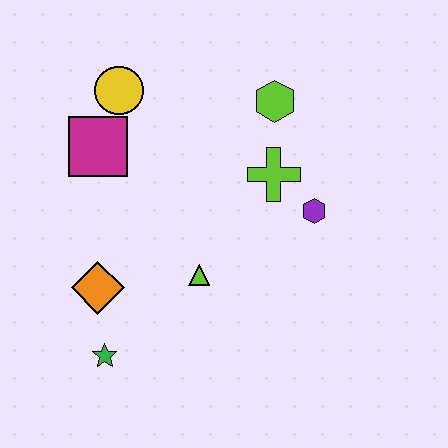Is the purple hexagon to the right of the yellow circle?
Yes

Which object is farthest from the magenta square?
The purple hexagon is farthest from the magenta square.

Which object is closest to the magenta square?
The yellow circle is closest to the magenta square.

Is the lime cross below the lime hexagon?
Yes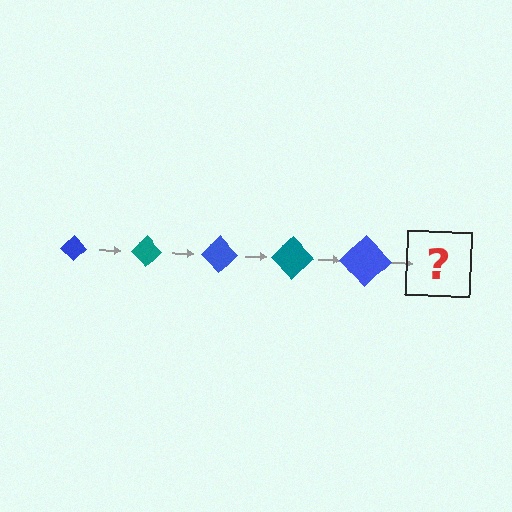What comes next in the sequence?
The next element should be a teal diamond, larger than the previous one.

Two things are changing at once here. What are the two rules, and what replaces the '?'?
The two rules are that the diamond grows larger each step and the color cycles through blue and teal. The '?' should be a teal diamond, larger than the previous one.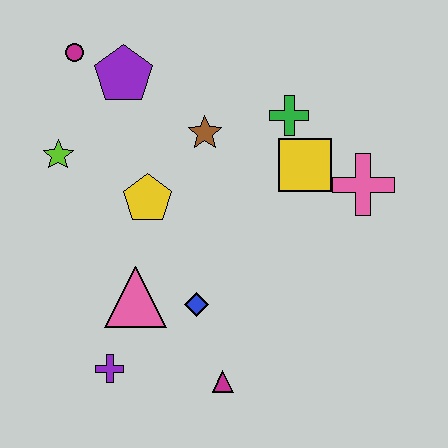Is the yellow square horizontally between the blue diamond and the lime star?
No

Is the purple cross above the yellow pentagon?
No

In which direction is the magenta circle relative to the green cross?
The magenta circle is to the left of the green cross.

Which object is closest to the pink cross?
The yellow square is closest to the pink cross.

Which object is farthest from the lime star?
The pink cross is farthest from the lime star.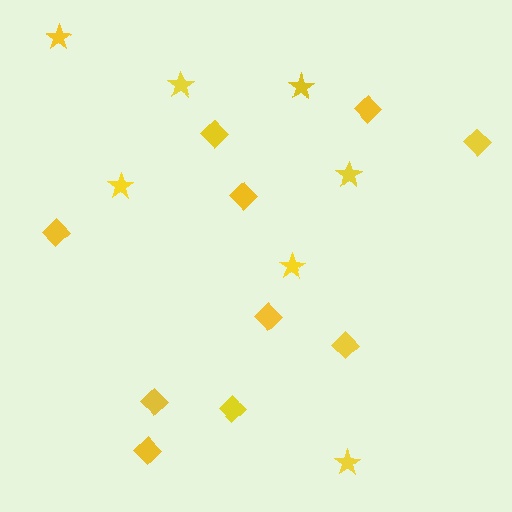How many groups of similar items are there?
There are 2 groups: one group of stars (7) and one group of diamonds (10).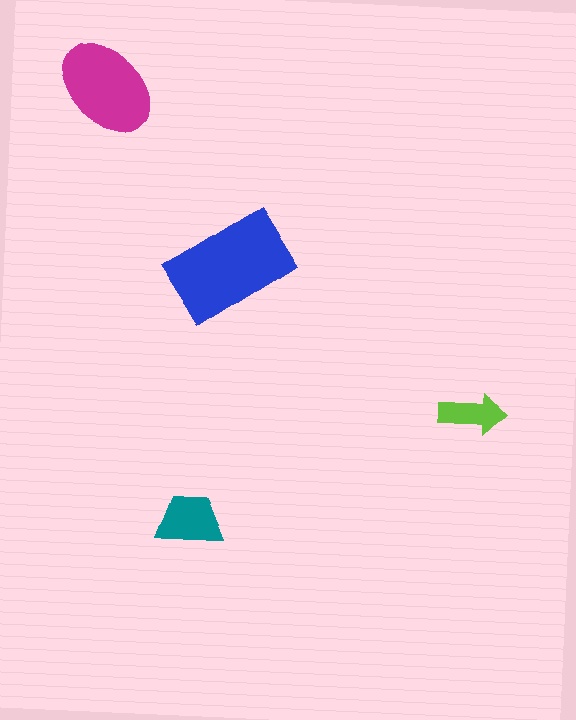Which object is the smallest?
The lime arrow.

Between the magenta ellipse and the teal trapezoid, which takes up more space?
The magenta ellipse.